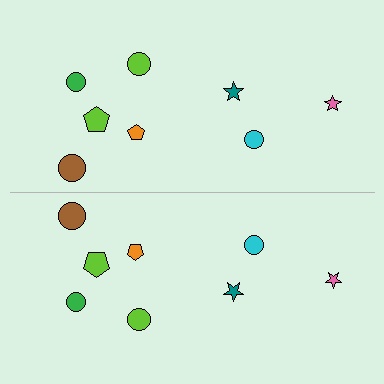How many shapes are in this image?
There are 16 shapes in this image.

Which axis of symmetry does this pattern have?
The pattern has a horizontal axis of symmetry running through the center of the image.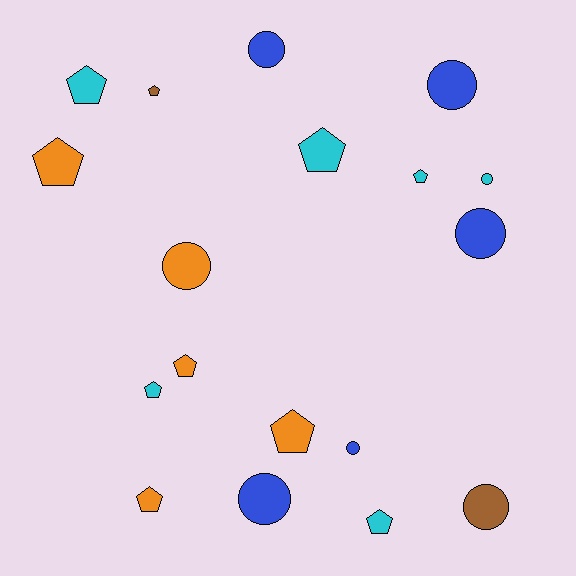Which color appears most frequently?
Cyan, with 6 objects.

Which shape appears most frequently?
Pentagon, with 10 objects.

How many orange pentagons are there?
There are 4 orange pentagons.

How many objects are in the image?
There are 18 objects.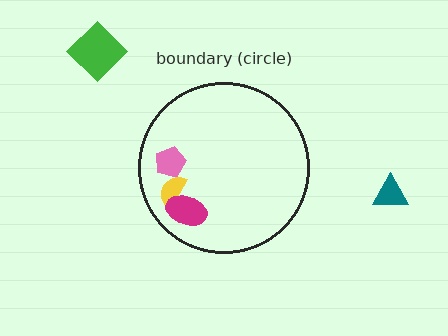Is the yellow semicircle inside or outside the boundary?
Inside.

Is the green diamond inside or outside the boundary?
Outside.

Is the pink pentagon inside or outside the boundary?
Inside.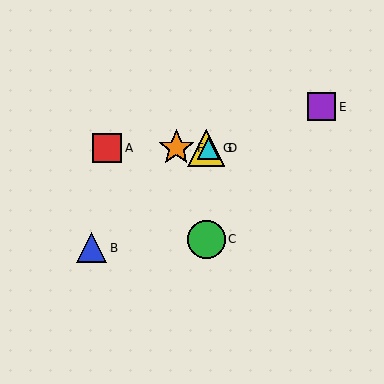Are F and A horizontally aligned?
Yes, both are at y≈148.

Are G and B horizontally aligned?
No, G is at y≈148 and B is at y≈248.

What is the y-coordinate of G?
Object G is at y≈148.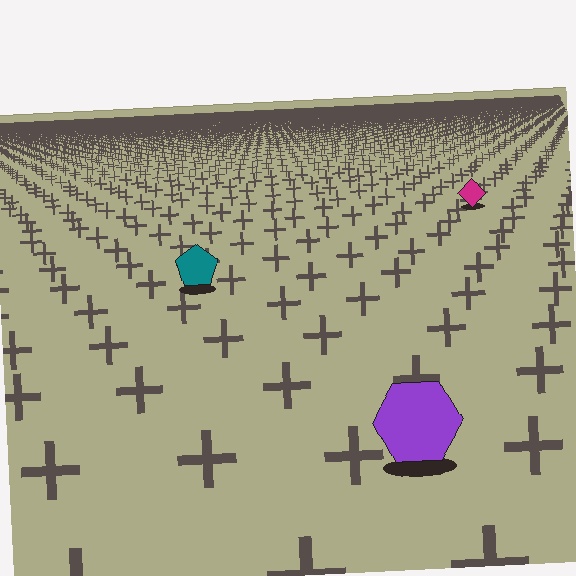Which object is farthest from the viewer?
The magenta diamond is farthest from the viewer. It appears smaller and the ground texture around it is denser.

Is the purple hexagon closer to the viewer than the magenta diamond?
Yes. The purple hexagon is closer — you can tell from the texture gradient: the ground texture is coarser near it.